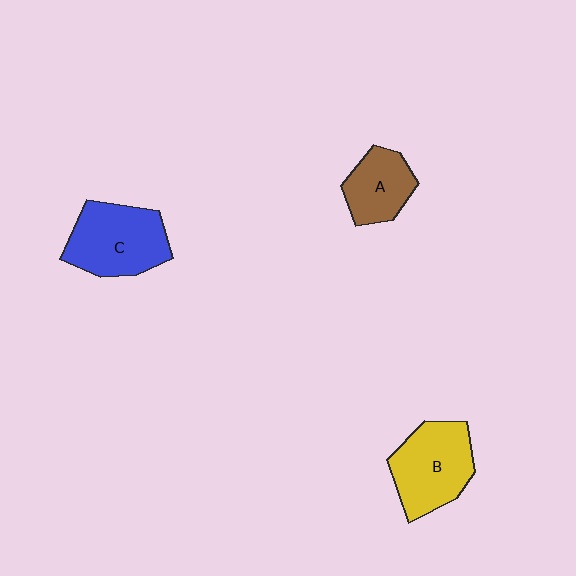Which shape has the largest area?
Shape C (blue).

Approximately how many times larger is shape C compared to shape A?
Approximately 1.5 times.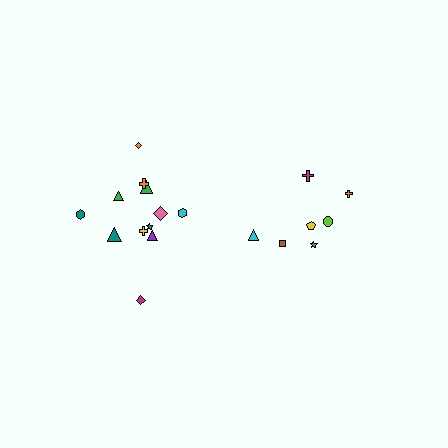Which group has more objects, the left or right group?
The left group.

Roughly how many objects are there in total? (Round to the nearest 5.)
Roughly 20 objects in total.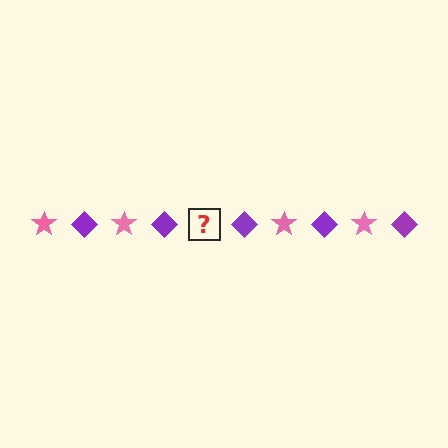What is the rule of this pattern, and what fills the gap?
The rule is that the pattern alternates between pink star and purple diamond. The gap should be filled with a pink star.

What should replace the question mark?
The question mark should be replaced with a pink star.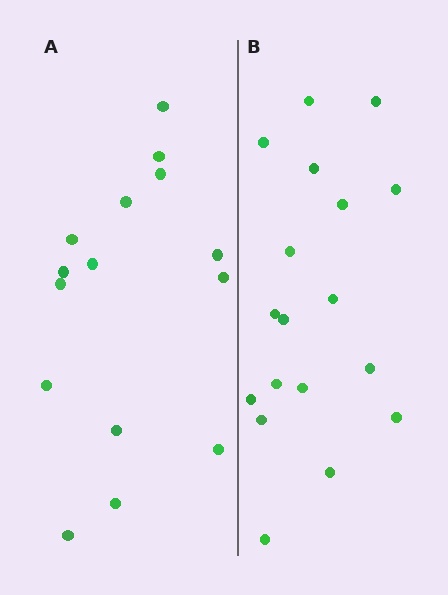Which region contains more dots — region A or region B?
Region B (the right region) has more dots.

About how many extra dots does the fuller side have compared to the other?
Region B has just a few more — roughly 2 or 3 more dots than region A.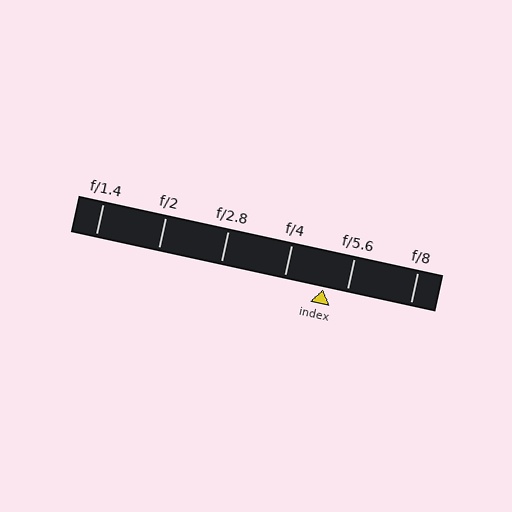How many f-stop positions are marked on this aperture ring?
There are 6 f-stop positions marked.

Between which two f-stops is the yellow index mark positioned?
The index mark is between f/4 and f/5.6.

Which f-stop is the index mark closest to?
The index mark is closest to f/5.6.